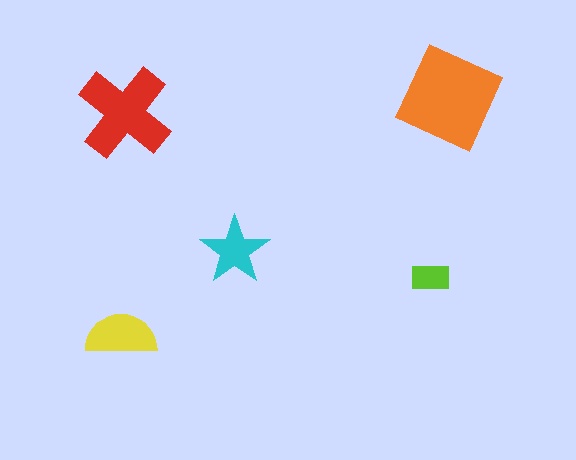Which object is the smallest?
The lime rectangle.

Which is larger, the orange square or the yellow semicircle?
The orange square.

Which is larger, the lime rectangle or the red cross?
The red cross.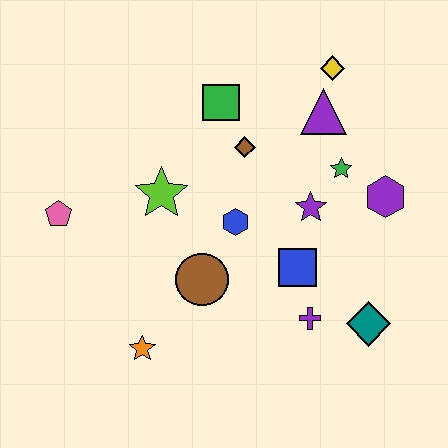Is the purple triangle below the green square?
Yes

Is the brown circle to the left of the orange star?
No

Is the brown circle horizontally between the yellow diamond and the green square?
No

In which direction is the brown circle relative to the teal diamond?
The brown circle is to the left of the teal diamond.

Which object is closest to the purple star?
The green star is closest to the purple star.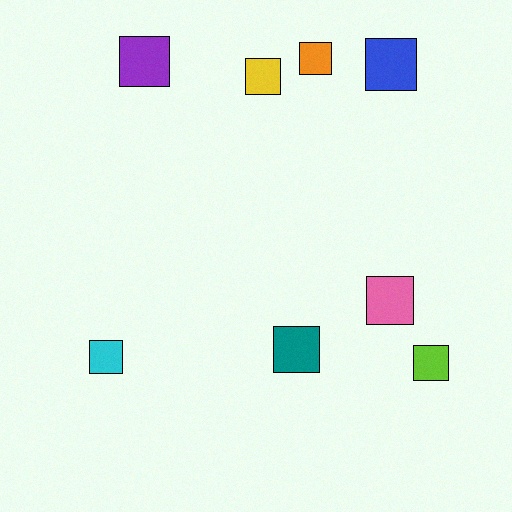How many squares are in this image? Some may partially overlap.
There are 8 squares.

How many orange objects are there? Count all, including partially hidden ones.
There is 1 orange object.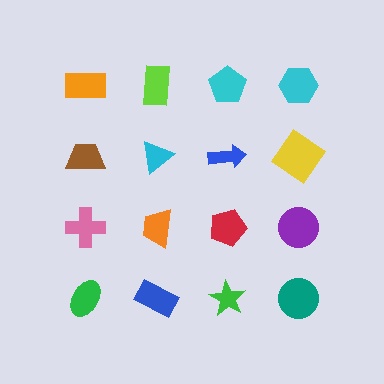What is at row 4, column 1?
A green ellipse.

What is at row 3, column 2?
An orange trapezoid.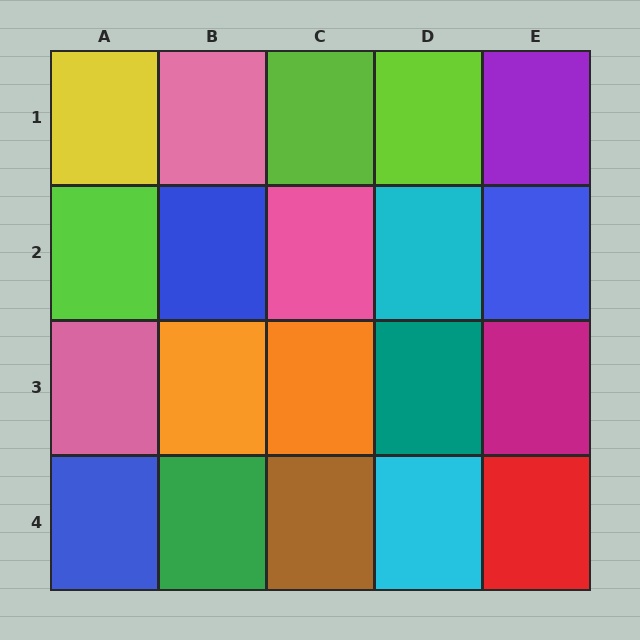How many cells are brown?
1 cell is brown.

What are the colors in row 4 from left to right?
Blue, green, brown, cyan, red.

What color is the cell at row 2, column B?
Blue.